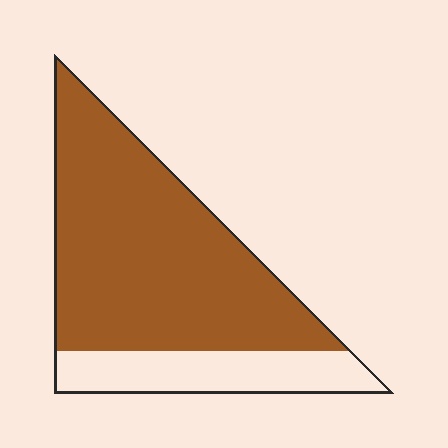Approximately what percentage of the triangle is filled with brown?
Approximately 75%.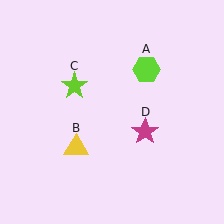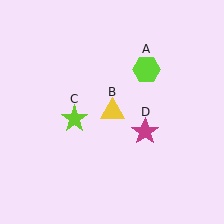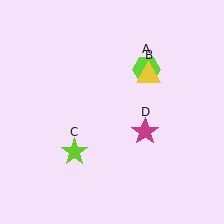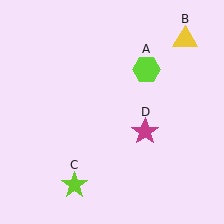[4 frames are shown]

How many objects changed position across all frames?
2 objects changed position: yellow triangle (object B), lime star (object C).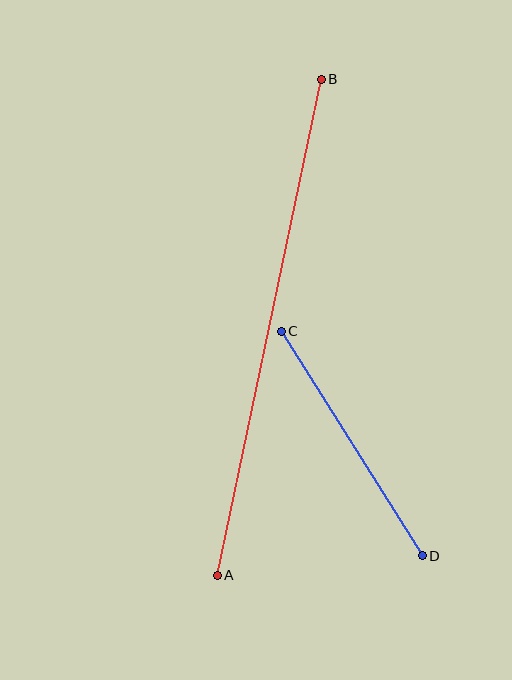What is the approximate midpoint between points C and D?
The midpoint is at approximately (352, 444) pixels.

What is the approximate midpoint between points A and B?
The midpoint is at approximately (269, 327) pixels.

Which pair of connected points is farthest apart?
Points A and B are farthest apart.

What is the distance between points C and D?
The distance is approximately 265 pixels.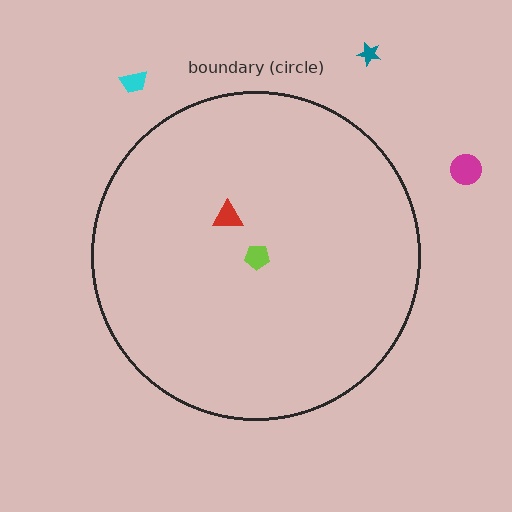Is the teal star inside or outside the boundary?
Outside.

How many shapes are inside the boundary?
2 inside, 3 outside.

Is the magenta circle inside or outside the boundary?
Outside.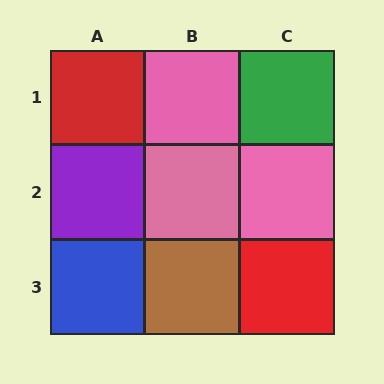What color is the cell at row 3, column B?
Brown.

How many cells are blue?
1 cell is blue.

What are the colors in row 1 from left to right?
Red, pink, green.